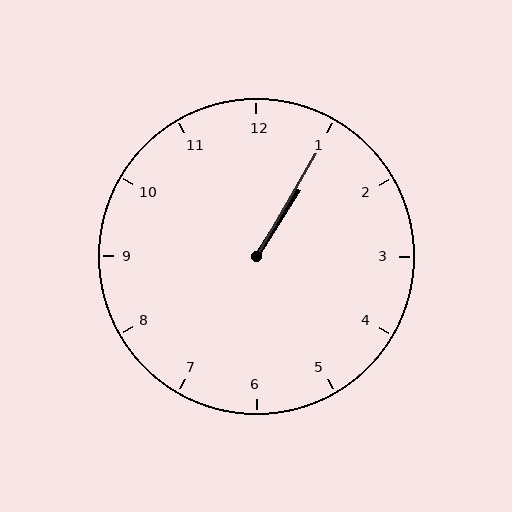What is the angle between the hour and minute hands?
Approximately 2 degrees.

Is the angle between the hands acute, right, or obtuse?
It is acute.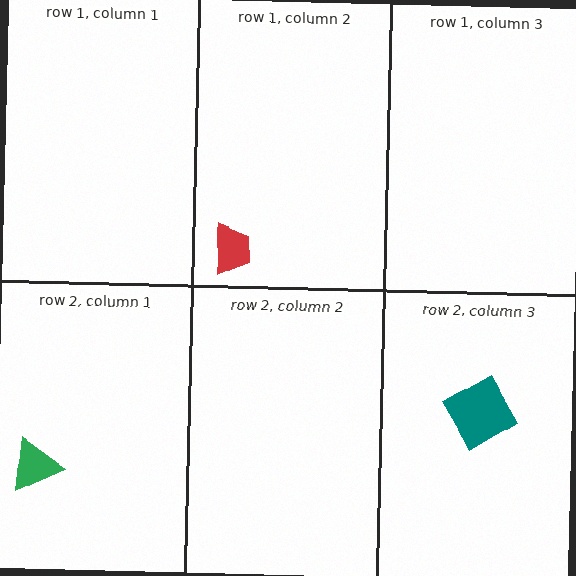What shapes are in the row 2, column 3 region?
The teal diamond.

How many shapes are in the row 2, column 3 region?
1.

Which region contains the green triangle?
The row 2, column 1 region.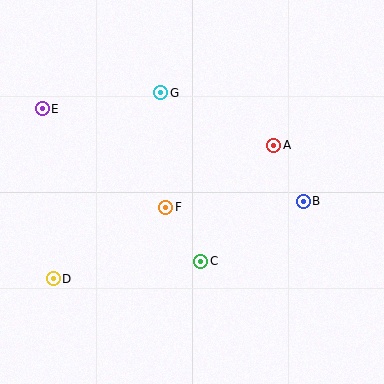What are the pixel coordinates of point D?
Point D is at (53, 279).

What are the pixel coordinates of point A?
Point A is at (274, 145).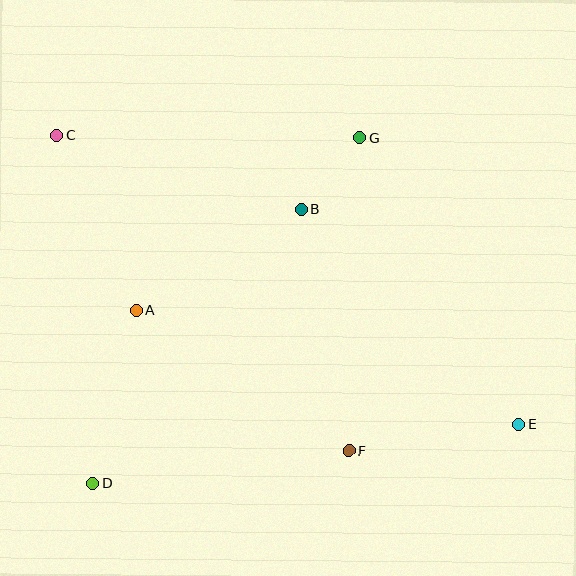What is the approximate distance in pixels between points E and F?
The distance between E and F is approximately 172 pixels.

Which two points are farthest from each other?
Points C and E are farthest from each other.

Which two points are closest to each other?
Points B and G are closest to each other.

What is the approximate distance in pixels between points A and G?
The distance between A and G is approximately 283 pixels.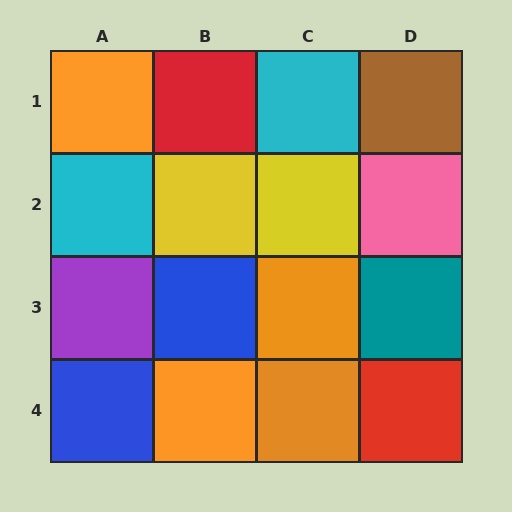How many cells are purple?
1 cell is purple.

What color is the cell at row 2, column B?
Yellow.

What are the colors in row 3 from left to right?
Purple, blue, orange, teal.